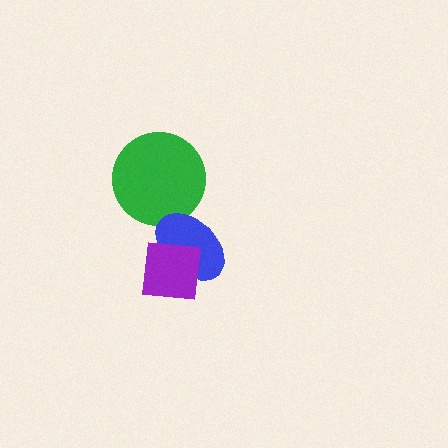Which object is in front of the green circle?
The blue ellipse is in front of the green circle.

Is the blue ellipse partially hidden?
Yes, it is partially covered by another shape.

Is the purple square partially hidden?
No, no other shape covers it.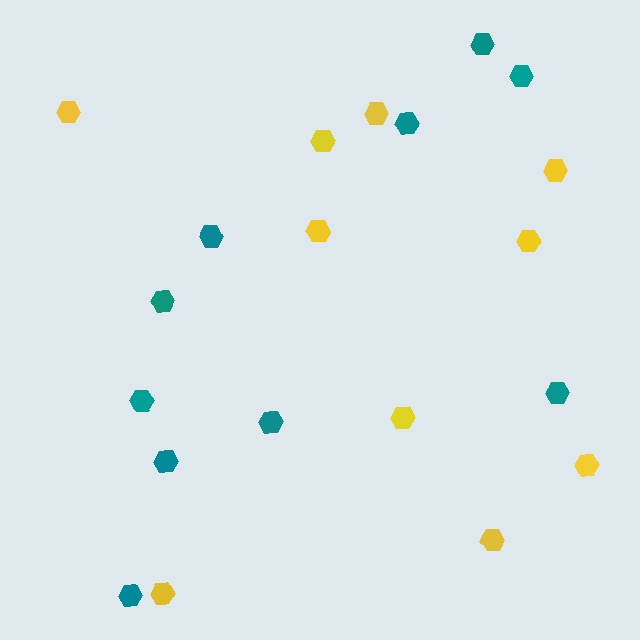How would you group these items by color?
There are 2 groups: one group of yellow hexagons (10) and one group of teal hexagons (10).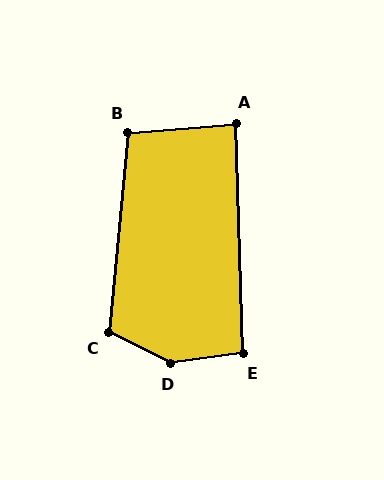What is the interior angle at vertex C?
Approximately 110 degrees (obtuse).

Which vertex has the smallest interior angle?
A, at approximately 87 degrees.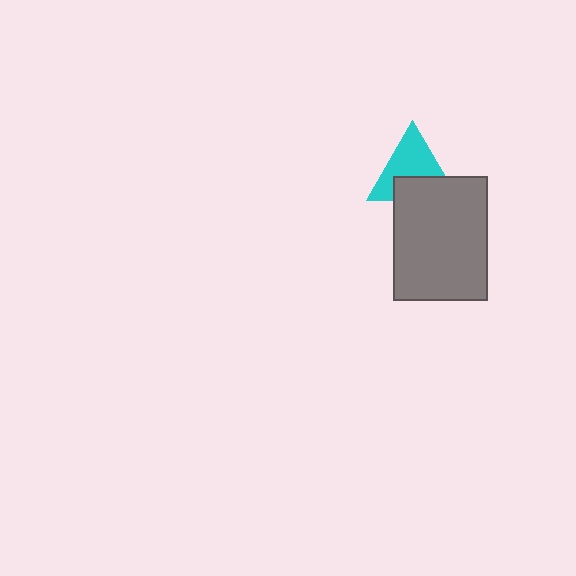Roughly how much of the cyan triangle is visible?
About half of it is visible (roughly 60%).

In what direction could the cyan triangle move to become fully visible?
The cyan triangle could move up. That would shift it out from behind the gray rectangle entirely.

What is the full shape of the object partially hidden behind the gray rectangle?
The partially hidden object is a cyan triangle.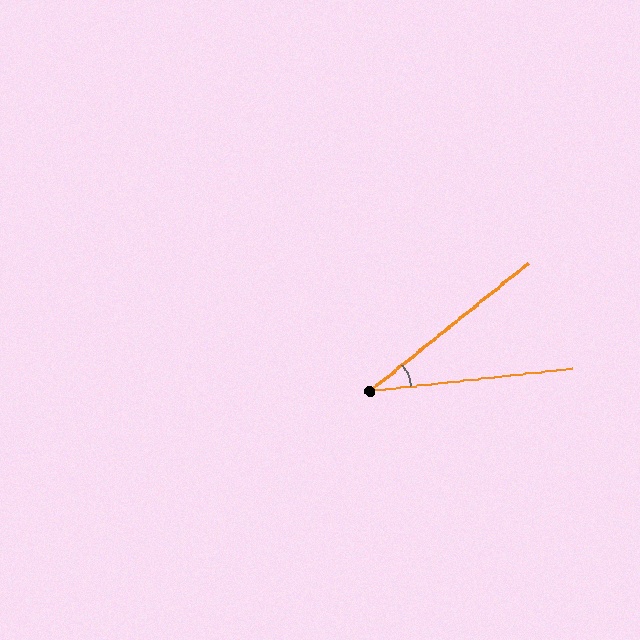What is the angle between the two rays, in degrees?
Approximately 32 degrees.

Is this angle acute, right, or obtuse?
It is acute.